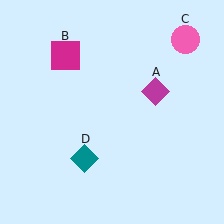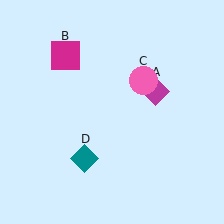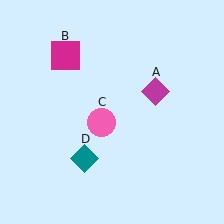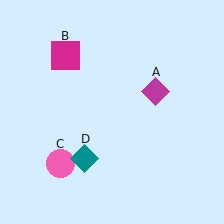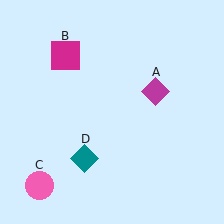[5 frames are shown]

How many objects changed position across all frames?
1 object changed position: pink circle (object C).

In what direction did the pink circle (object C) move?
The pink circle (object C) moved down and to the left.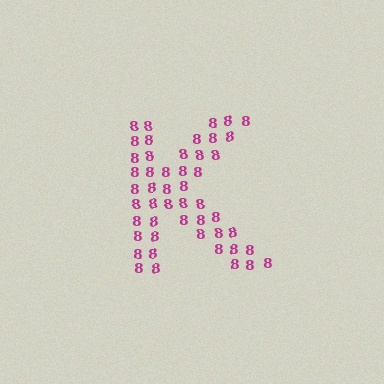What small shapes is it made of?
It is made of small digit 8's.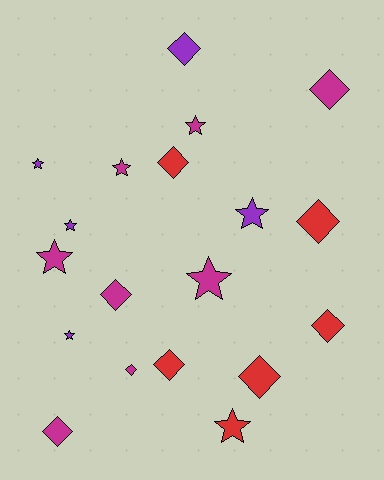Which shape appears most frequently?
Diamond, with 10 objects.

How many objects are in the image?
There are 19 objects.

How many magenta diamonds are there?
There are 4 magenta diamonds.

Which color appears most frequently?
Magenta, with 8 objects.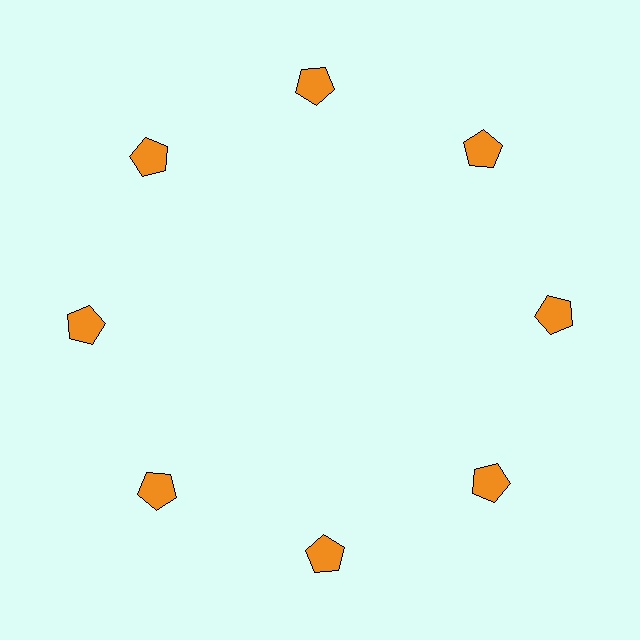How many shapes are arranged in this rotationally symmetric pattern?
There are 8 shapes, arranged in 8 groups of 1.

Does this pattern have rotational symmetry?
Yes, this pattern has 8-fold rotational symmetry. It looks the same after rotating 45 degrees around the center.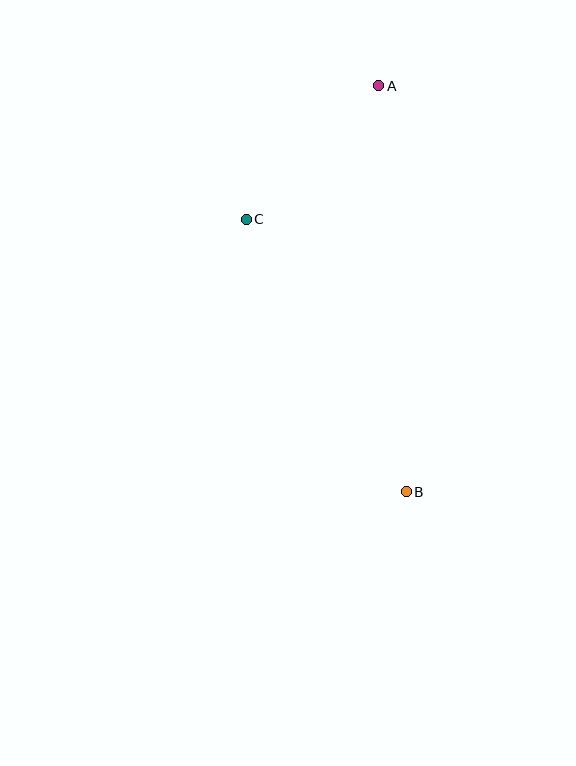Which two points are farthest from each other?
Points A and B are farthest from each other.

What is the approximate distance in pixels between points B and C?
The distance between B and C is approximately 316 pixels.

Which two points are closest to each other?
Points A and C are closest to each other.